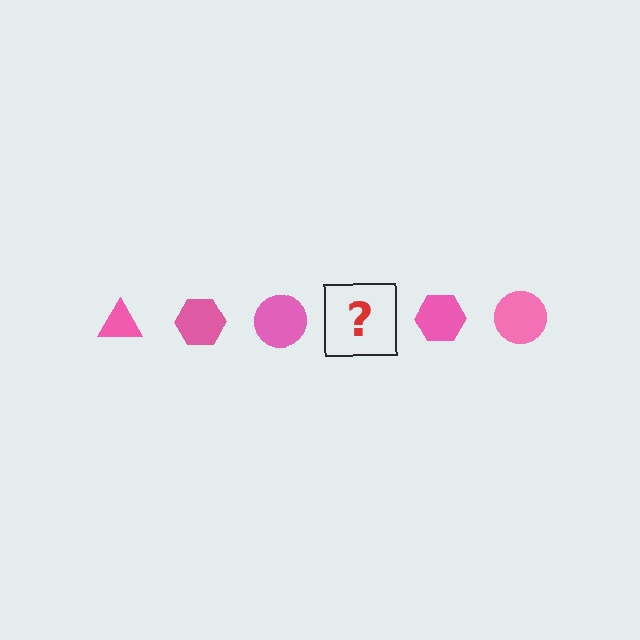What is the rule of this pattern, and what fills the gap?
The rule is that the pattern cycles through triangle, hexagon, circle shapes in pink. The gap should be filled with a pink triangle.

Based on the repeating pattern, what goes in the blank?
The blank should be a pink triangle.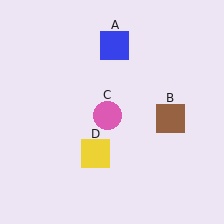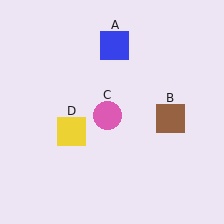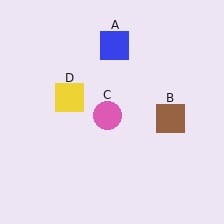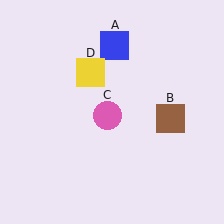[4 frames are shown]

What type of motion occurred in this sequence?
The yellow square (object D) rotated clockwise around the center of the scene.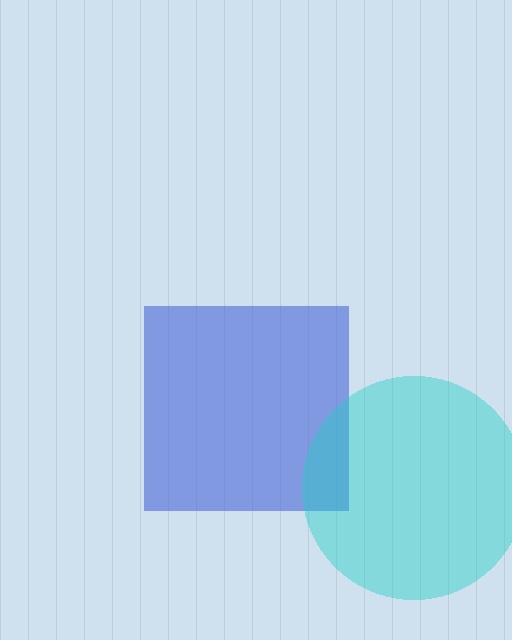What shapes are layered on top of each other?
The layered shapes are: a blue square, a cyan circle.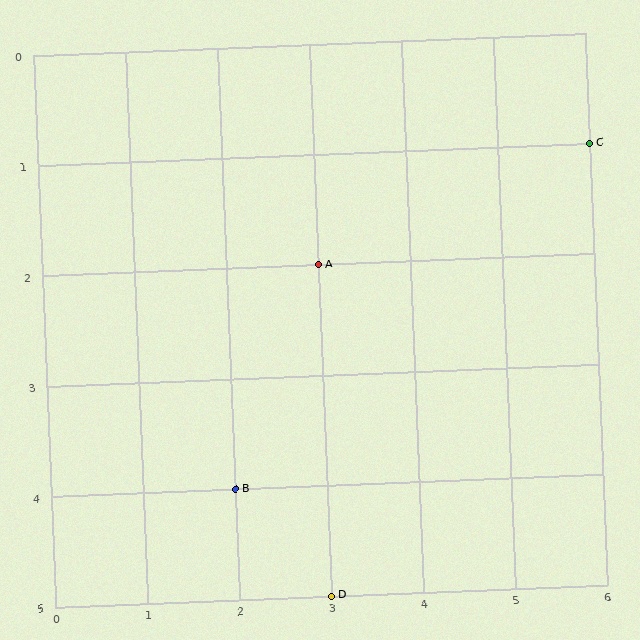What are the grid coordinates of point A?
Point A is at grid coordinates (3, 2).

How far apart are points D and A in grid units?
Points D and A are 3 rows apart.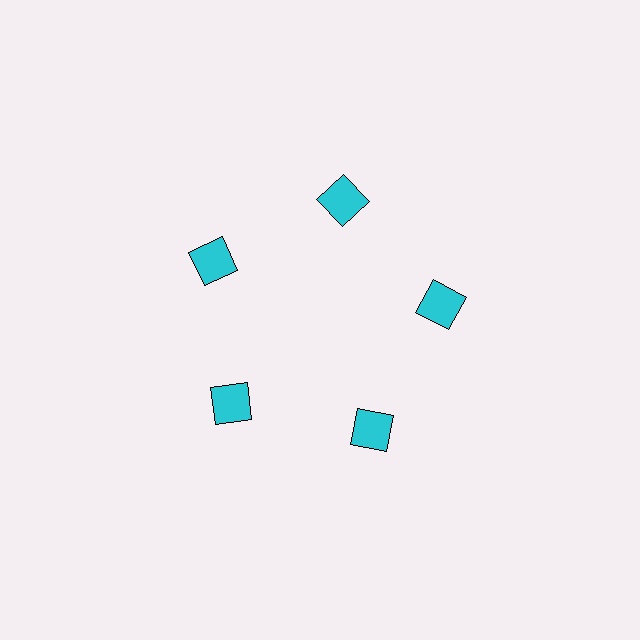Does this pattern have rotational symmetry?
Yes, this pattern has 5-fold rotational symmetry. It looks the same after rotating 72 degrees around the center.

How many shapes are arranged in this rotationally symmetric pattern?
There are 5 shapes, arranged in 5 groups of 1.